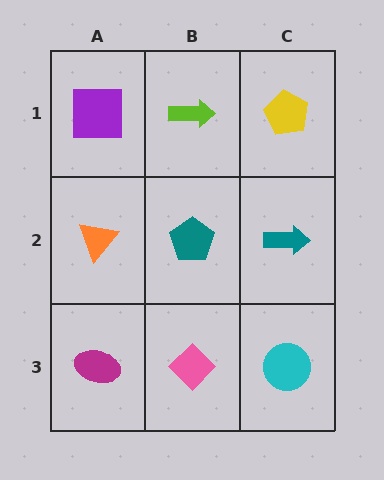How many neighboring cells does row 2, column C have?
3.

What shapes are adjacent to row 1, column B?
A teal pentagon (row 2, column B), a purple square (row 1, column A), a yellow pentagon (row 1, column C).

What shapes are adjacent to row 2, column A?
A purple square (row 1, column A), a magenta ellipse (row 3, column A), a teal pentagon (row 2, column B).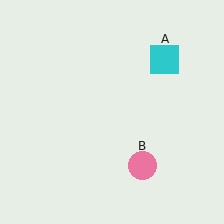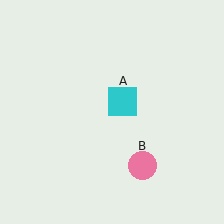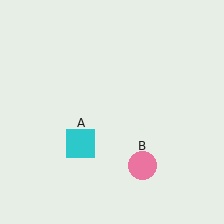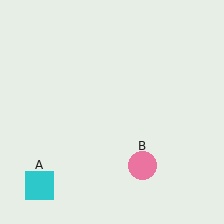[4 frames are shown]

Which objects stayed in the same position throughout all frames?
Pink circle (object B) remained stationary.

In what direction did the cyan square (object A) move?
The cyan square (object A) moved down and to the left.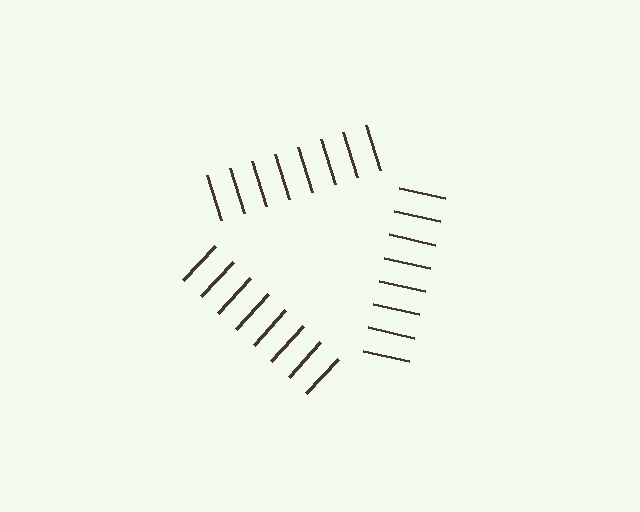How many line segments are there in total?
24 — 8 along each of the 3 edges.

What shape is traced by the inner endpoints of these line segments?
An illusory triangle — the line segments terminate on its edges but no continuous stroke is drawn.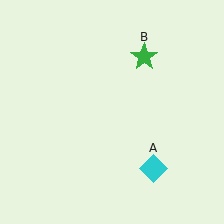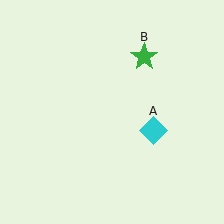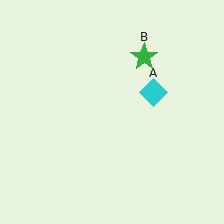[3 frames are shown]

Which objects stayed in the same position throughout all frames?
Green star (object B) remained stationary.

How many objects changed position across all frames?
1 object changed position: cyan diamond (object A).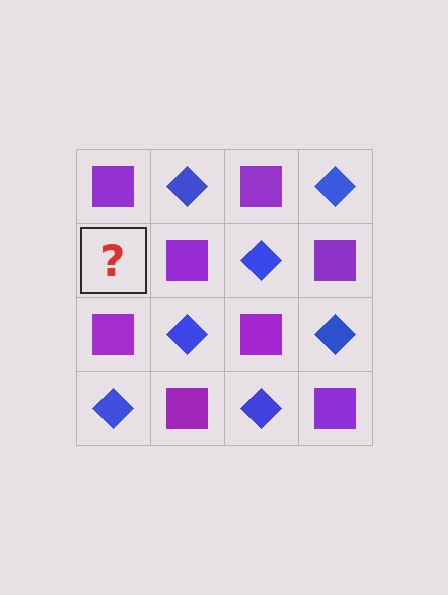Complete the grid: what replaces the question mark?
The question mark should be replaced with a blue diamond.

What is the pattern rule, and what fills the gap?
The rule is that it alternates purple square and blue diamond in a checkerboard pattern. The gap should be filled with a blue diamond.